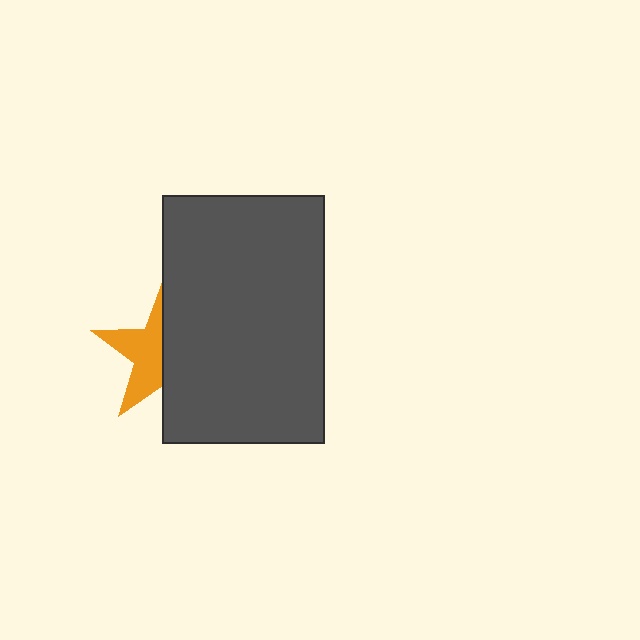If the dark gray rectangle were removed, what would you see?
You would see the complete orange star.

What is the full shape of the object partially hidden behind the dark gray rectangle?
The partially hidden object is an orange star.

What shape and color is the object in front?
The object in front is a dark gray rectangle.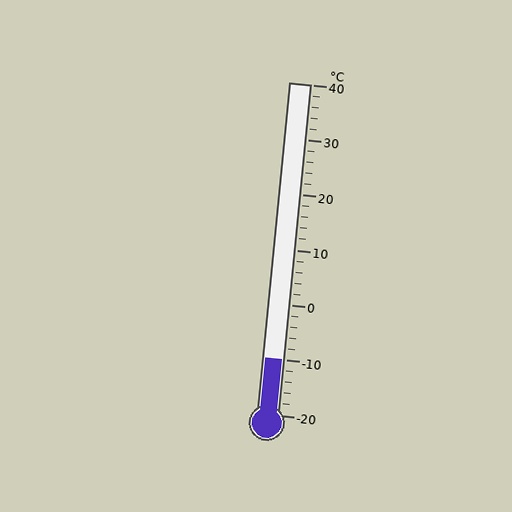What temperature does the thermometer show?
The thermometer shows approximately -10°C.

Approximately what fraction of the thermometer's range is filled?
The thermometer is filled to approximately 15% of its range.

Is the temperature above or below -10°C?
The temperature is at -10°C.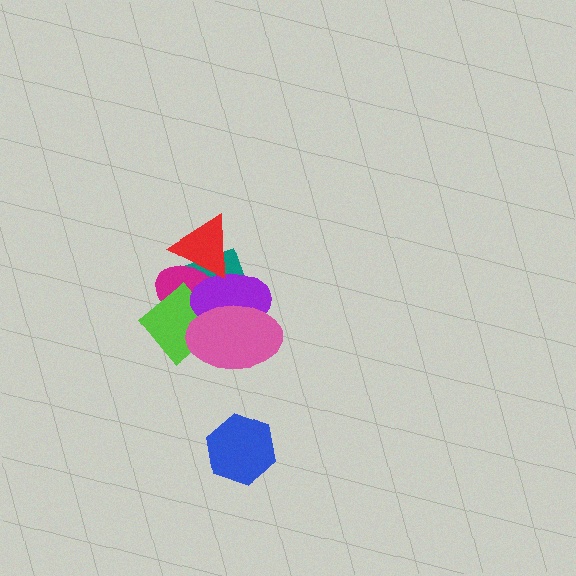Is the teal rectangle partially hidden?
Yes, it is partially covered by another shape.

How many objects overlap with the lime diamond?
4 objects overlap with the lime diamond.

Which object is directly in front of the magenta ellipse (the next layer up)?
The lime diamond is directly in front of the magenta ellipse.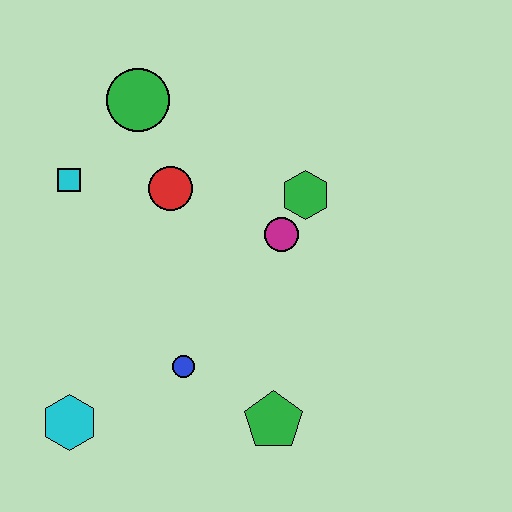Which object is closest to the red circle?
The green circle is closest to the red circle.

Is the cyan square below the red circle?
No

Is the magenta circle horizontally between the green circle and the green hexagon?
Yes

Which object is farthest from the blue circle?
The green circle is farthest from the blue circle.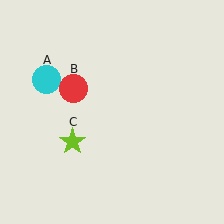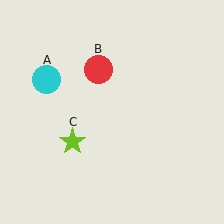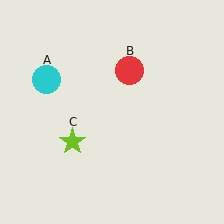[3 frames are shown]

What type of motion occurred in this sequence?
The red circle (object B) rotated clockwise around the center of the scene.